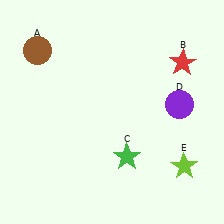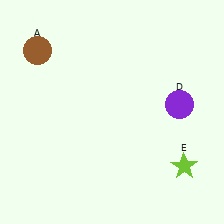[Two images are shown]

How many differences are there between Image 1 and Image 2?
There are 2 differences between the two images.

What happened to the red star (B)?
The red star (B) was removed in Image 2. It was in the top-right area of Image 1.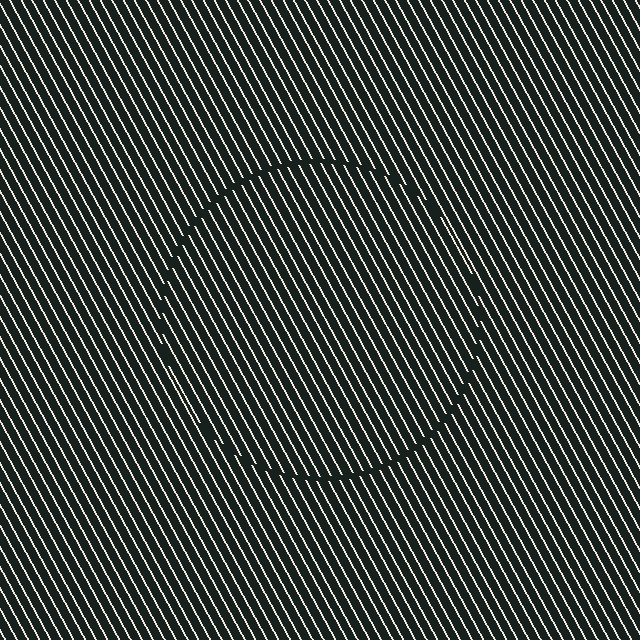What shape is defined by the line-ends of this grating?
An illusory circle. The interior of the shape contains the same grating, shifted by half a period — the contour is defined by the phase discontinuity where line-ends from the inner and outer gratings abut.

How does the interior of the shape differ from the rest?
The interior of the shape contains the same grating, shifted by half a period — the contour is defined by the phase discontinuity where line-ends from the inner and outer gratings abut.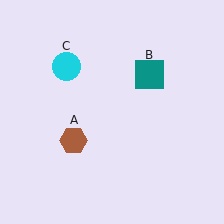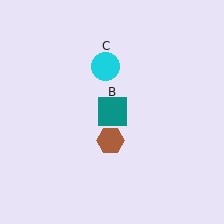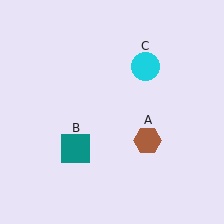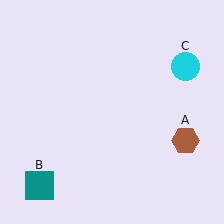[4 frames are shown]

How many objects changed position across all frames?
3 objects changed position: brown hexagon (object A), teal square (object B), cyan circle (object C).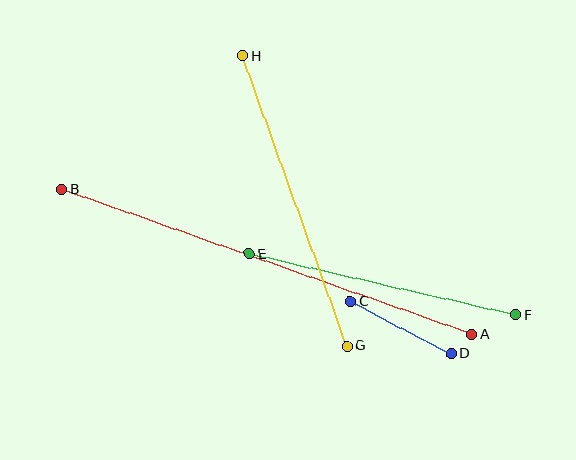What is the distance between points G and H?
The distance is approximately 308 pixels.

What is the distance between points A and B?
The distance is approximately 435 pixels.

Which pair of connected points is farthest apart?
Points A and B are farthest apart.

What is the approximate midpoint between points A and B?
The midpoint is at approximately (267, 262) pixels.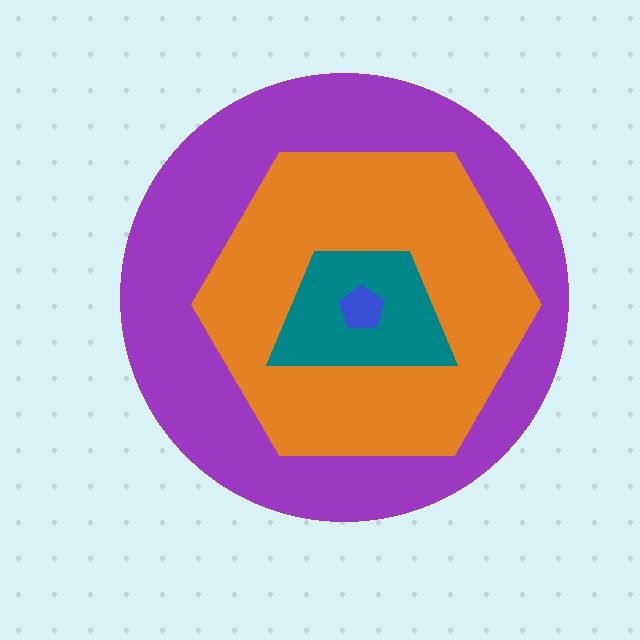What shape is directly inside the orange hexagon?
The teal trapezoid.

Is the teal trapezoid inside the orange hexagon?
Yes.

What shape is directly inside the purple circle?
The orange hexagon.